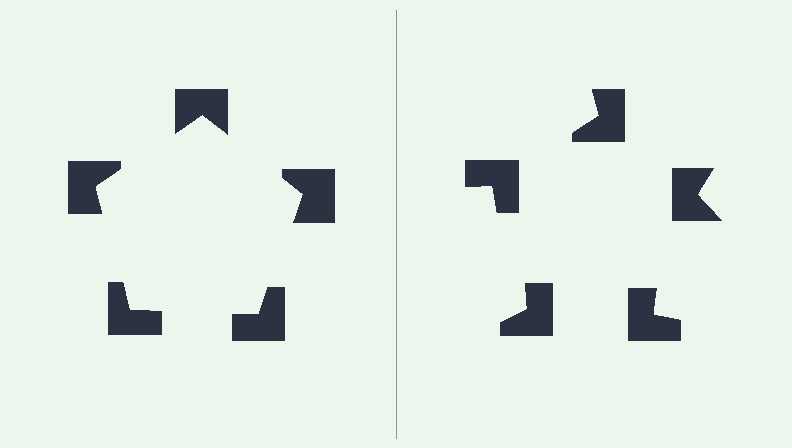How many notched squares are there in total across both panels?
10 — 5 on each side.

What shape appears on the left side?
An illusory pentagon.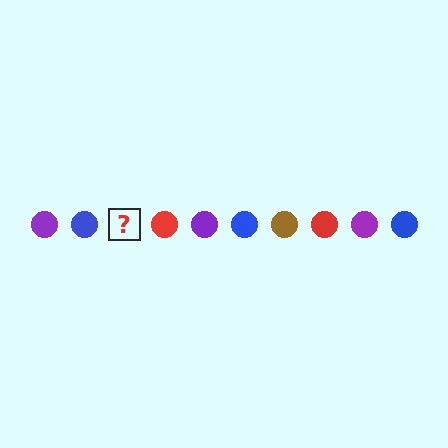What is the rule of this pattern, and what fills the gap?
The rule is that the pattern cycles through purple, blue, brown, red circles. The gap should be filled with a brown circle.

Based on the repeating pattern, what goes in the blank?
The blank should be a brown circle.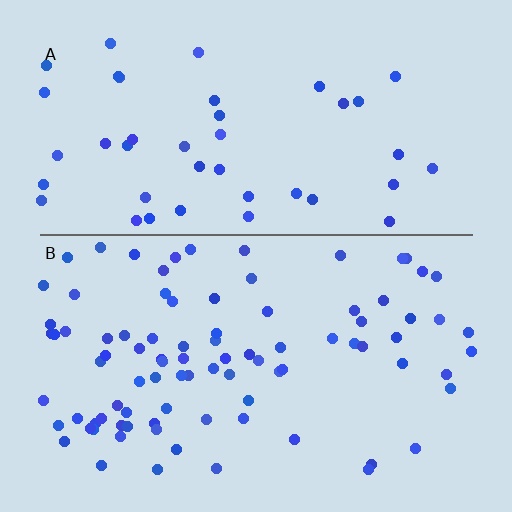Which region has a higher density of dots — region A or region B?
B (the bottom).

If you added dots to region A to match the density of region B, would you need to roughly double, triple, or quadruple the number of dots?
Approximately double.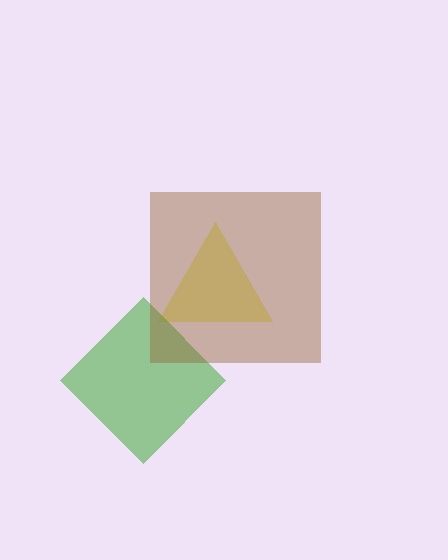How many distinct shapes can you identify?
There are 3 distinct shapes: a yellow triangle, a green diamond, a brown square.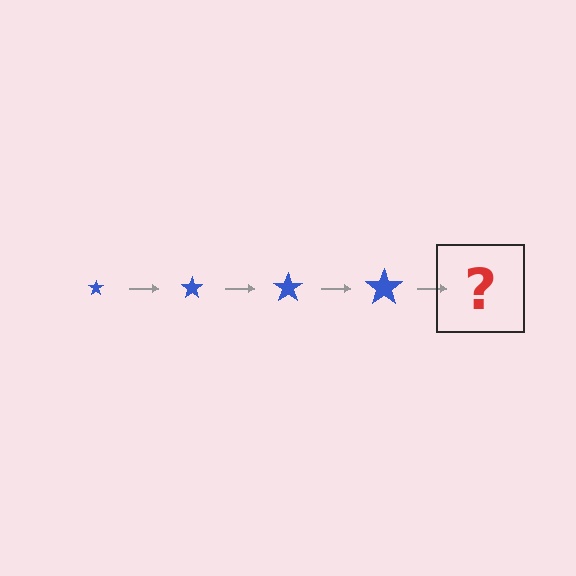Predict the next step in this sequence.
The next step is a blue star, larger than the previous one.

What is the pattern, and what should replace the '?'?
The pattern is that the star gets progressively larger each step. The '?' should be a blue star, larger than the previous one.